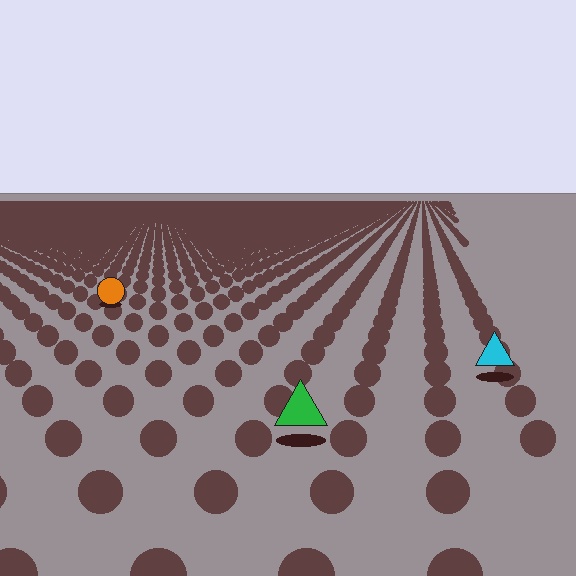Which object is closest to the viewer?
The green triangle is closest. The texture marks near it are larger and more spread out.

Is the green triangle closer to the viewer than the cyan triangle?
Yes. The green triangle is closer — you can tell from the texture gradient: the ground texture is coarser near it.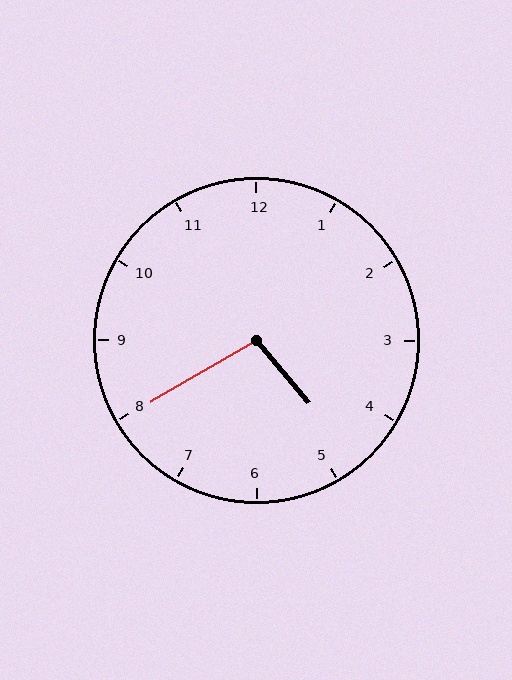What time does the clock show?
4:40.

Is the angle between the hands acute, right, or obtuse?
It is obtuse.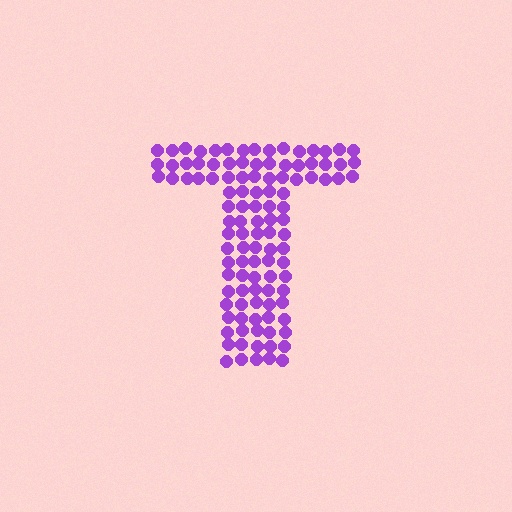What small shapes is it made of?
It is made of small circles.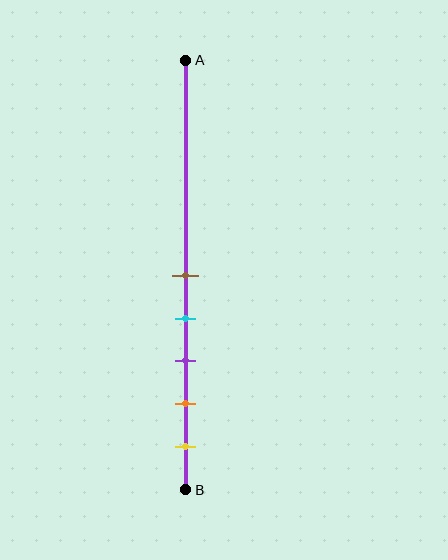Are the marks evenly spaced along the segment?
Yes, the marks are approximately evenly spaced.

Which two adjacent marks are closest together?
The brown and cyan marks are the closest adjacent pair.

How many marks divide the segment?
There are 5 marks dividing the segment.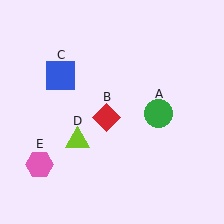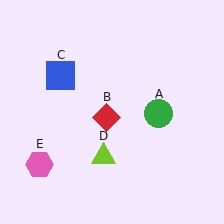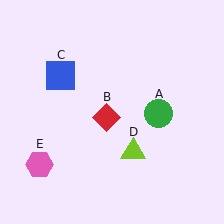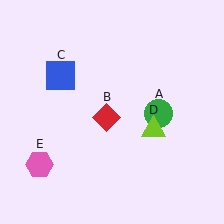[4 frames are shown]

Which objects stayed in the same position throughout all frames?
Green circle (object A) and red diamond (object B) and blue square (object C) and pink hexagon (object E) remained stationary.